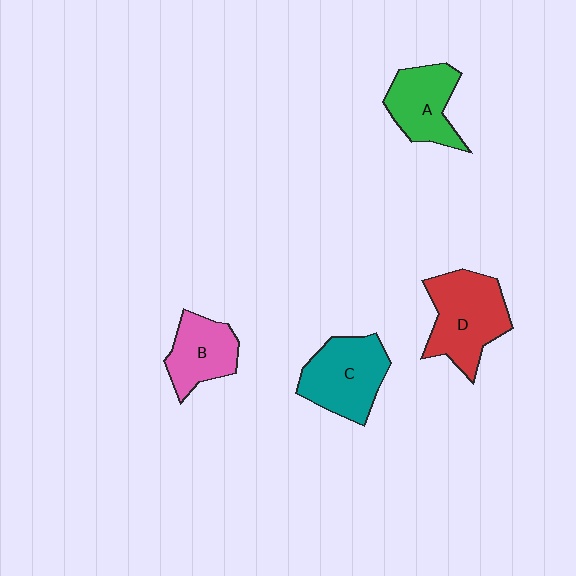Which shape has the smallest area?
Shape B (pink).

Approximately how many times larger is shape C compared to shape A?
Approximately 1.2 times.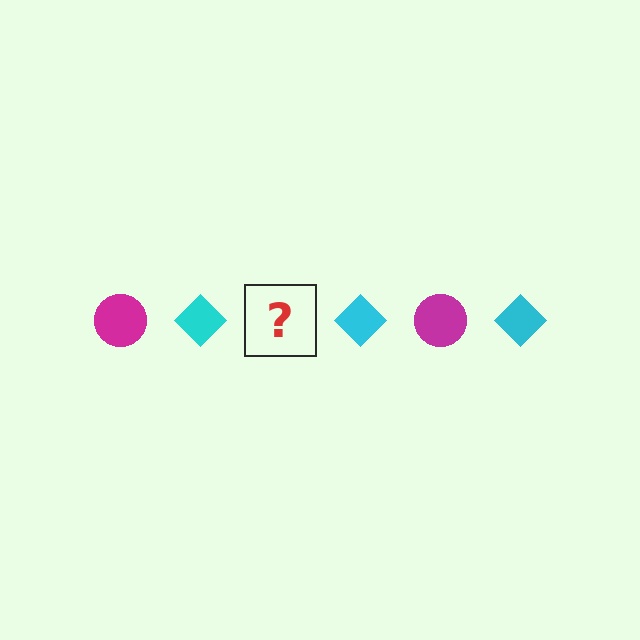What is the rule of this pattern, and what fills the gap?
The rule is that the pattern alternates between magenta circle and cyan diamond. The gap should be filled with a magenta circle.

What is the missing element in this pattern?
The missing element is a magenta circle.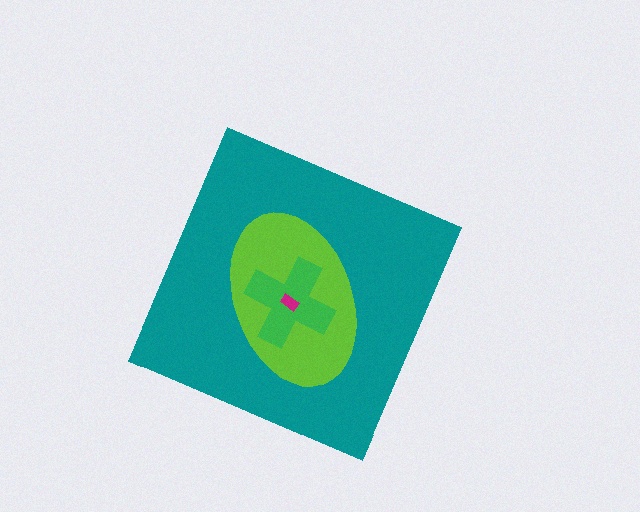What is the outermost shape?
The teal diamond.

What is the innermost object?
The magenta rectangle.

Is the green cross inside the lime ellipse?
Yes.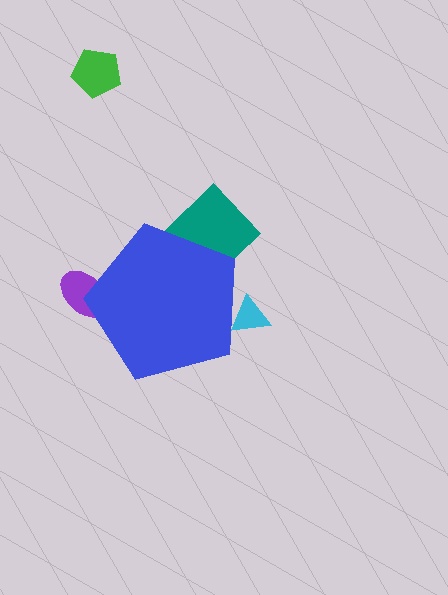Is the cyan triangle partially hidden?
Yes, the cyan triangle is partially hidden behind the blue pentagon.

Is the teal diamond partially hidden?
Yes, the teal diamond is partially hidden behind the blue pentagon.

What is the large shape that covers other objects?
A blue pentagon.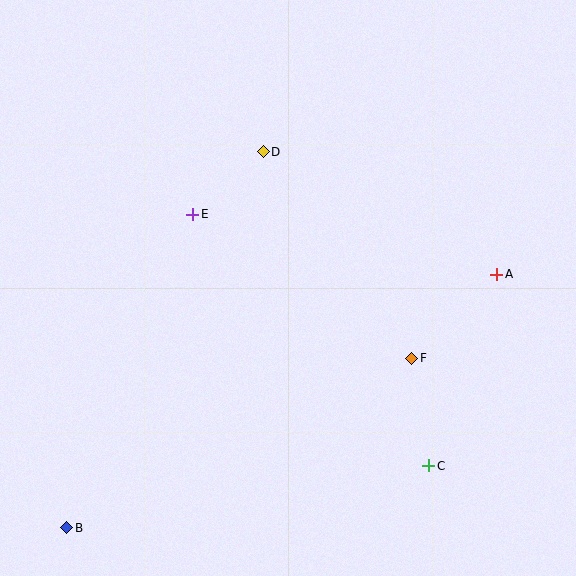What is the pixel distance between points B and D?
The distance between B and D is 425 pixels.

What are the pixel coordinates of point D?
Point D is at (263, 152).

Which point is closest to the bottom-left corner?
Point B is closest to the bottom-left corner.